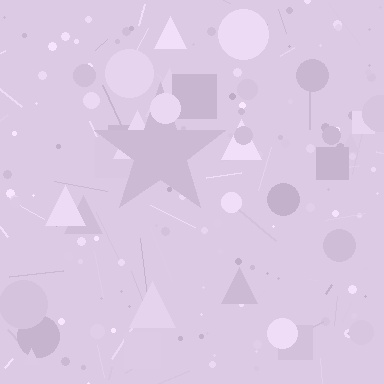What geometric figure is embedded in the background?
A star is embedded in the background.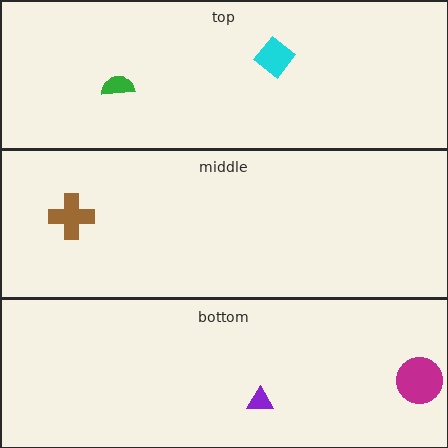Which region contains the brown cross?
The middle region.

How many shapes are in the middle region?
1.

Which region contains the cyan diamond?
The top region.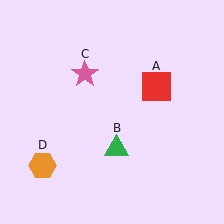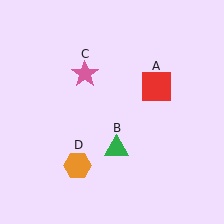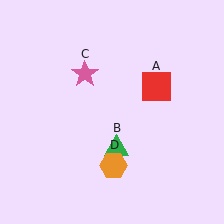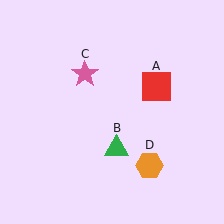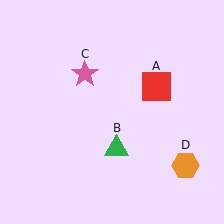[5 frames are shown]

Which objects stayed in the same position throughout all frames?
Red square (object A) and green triangle (object B) and pink star (object C) remained stationary.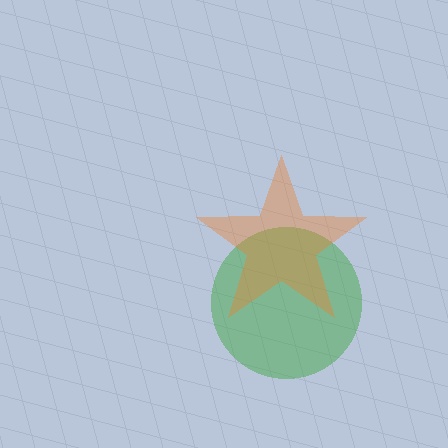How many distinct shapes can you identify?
There are 2 distinct shapes: a green circle, an orange star.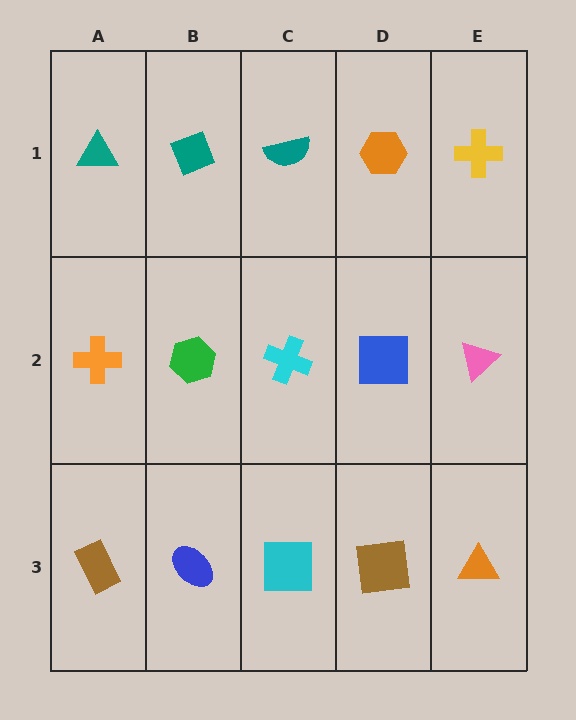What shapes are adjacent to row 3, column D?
A blue square (row 2, column D), a cyan square (row 3, column C), an orange triangle (row 3, column E).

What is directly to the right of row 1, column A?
A teal diamond.